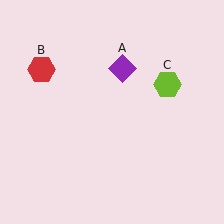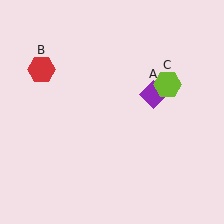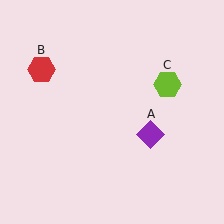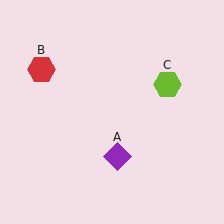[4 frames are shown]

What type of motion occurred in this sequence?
The purple diamond (object A) rotated clockwise around the center of the scene.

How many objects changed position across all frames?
1 object changed position: purple diamond (object A).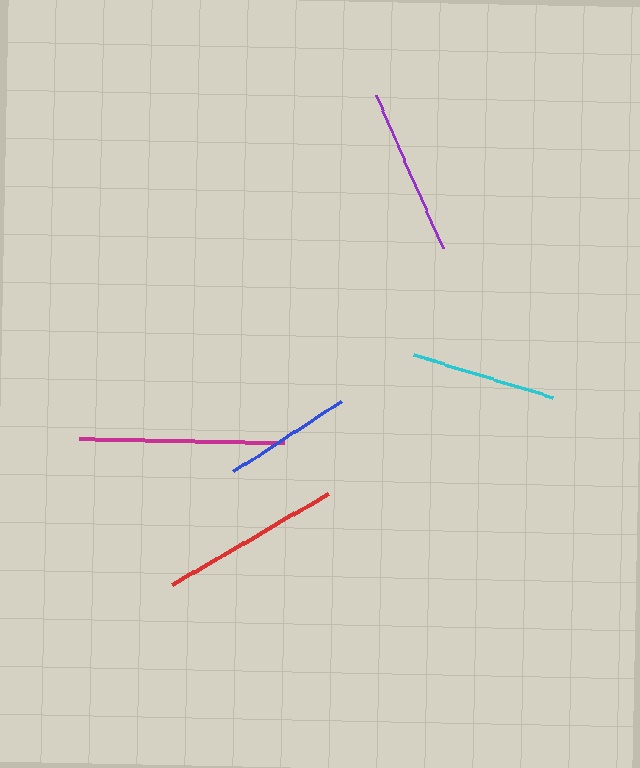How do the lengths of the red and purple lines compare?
The red and purple lines are approximately the same length.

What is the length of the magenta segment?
The magenta segment is approximately 205 pixels long.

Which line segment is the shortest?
The blue line is the shortest at approximately 129 pixels.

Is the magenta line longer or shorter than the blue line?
The magenta line is longer than the blue line.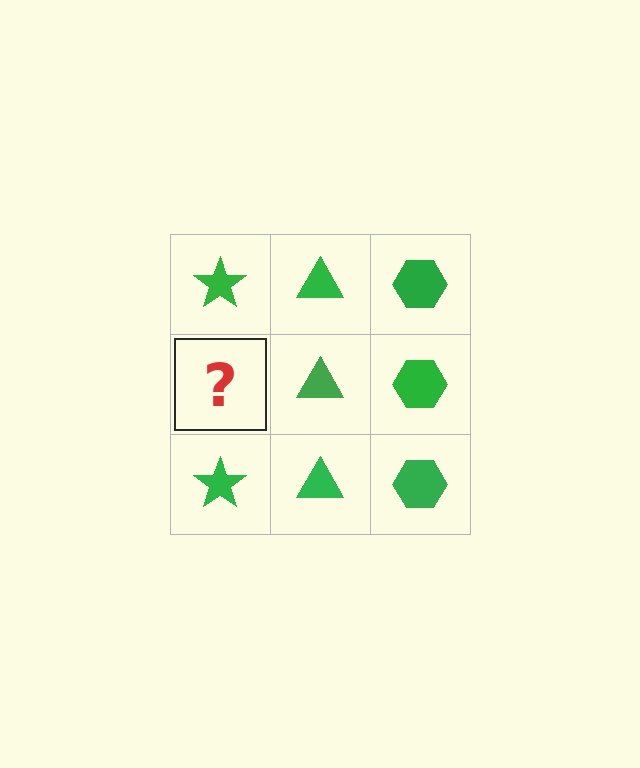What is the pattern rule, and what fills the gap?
The rule is that each column has a consistent shape. The gap should be filled with a green star.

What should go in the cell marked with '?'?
The missing cell should contain a green star.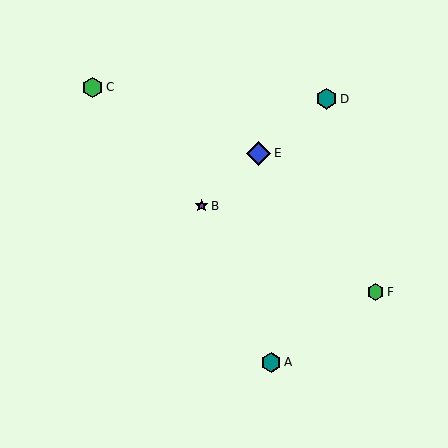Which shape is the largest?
The blue diamond (labeled E) is the largest.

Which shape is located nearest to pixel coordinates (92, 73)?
The green hexagon (labeled C) at (92, 87) is nearest to that location.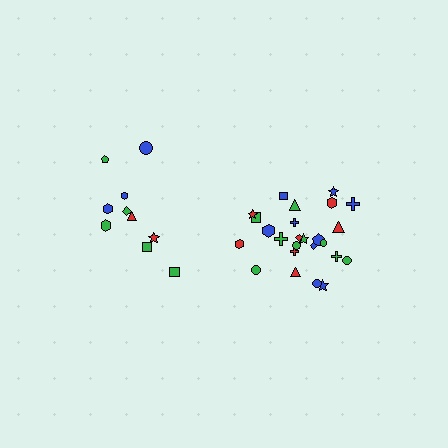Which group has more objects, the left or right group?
The right group.